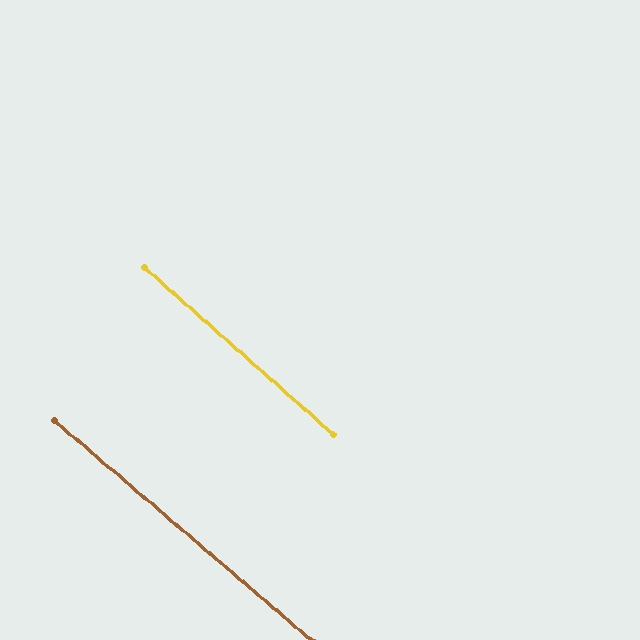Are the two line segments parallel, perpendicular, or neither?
Parallel — their directions differ by only 0.9°.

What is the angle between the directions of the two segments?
Approximately 1 degree.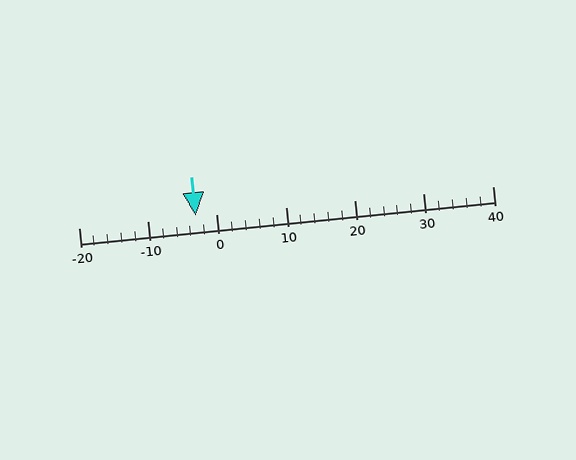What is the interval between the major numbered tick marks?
The major tick marks are spaced 10 units apart.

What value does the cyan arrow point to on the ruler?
The cyan arrow points to approximately -3.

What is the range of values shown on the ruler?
The ruler shows values from -20 to 40.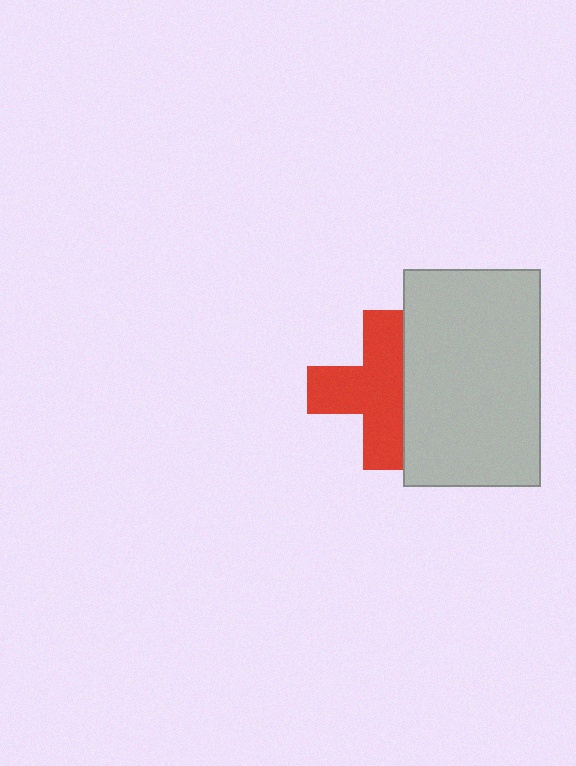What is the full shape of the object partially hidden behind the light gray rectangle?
The partially hidden object is a red cross.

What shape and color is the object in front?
The object in front is a light gray rectangle.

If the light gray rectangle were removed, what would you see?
You would see the complete red cross.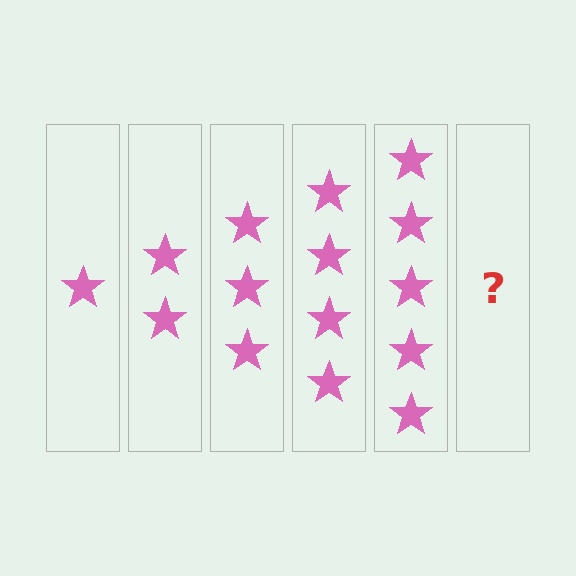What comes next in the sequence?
The next element should be 6 stars.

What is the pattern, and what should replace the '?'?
The pattern is that each step adds one more star. The '?' should be 6 stars.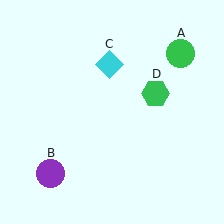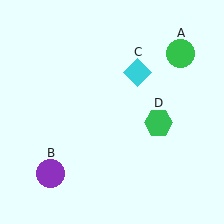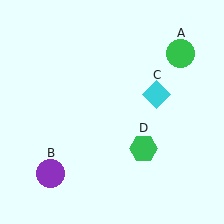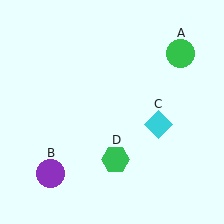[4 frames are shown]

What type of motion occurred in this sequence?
The cyan diamond (object C), green hexagon (object D) rotated clockwise around the center of the scene.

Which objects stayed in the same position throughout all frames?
Green circle (object A) and purple circle (object B) remained stationary.